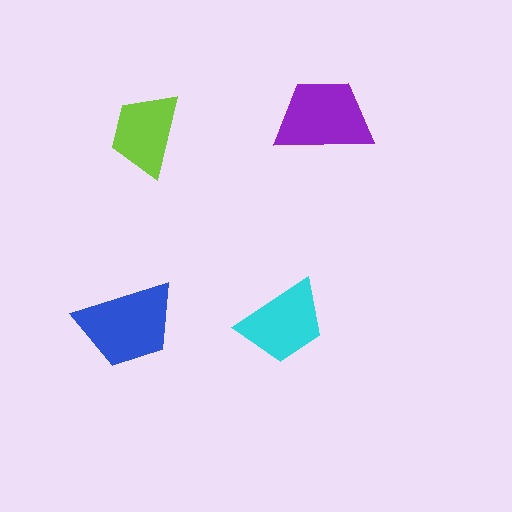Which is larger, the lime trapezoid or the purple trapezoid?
The purple one.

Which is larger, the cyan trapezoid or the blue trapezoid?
The blue one.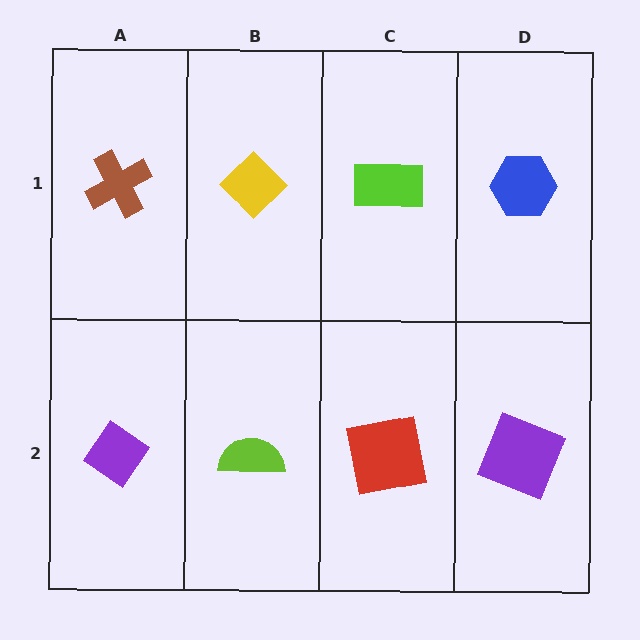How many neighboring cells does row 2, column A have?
2.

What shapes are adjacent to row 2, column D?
A blue hexagon (row 1, column D), a red square (row 2, column C).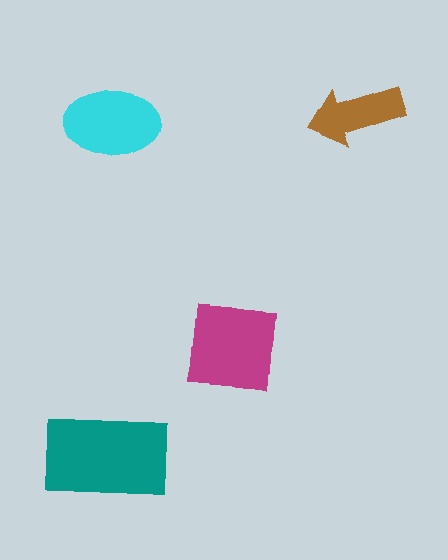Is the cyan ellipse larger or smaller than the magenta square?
Smaller.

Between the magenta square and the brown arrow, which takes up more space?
The magenta square.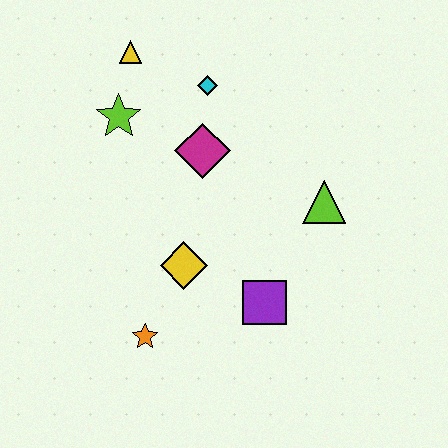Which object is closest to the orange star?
The yellow diamond is closest to the orange star.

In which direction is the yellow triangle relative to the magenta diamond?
The yellow triangle is above the magenta diamond.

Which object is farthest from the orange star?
The yellow triangle is farthest from the orange star.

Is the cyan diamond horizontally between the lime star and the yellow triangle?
No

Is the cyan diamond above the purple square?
Yes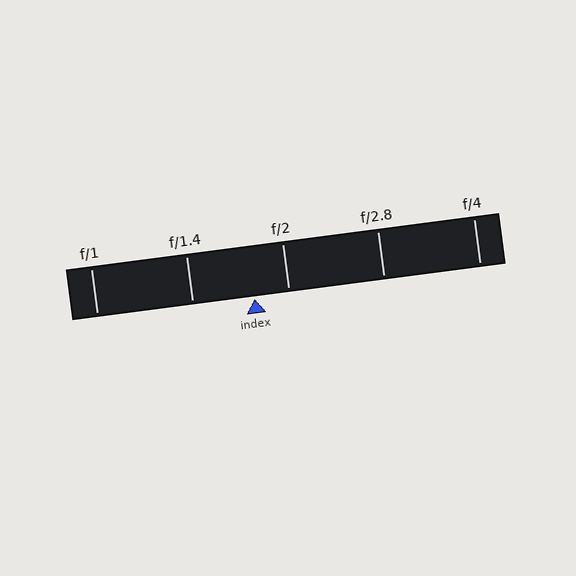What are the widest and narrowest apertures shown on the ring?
The widest aperture shown is f/1 and the narrowest is f/4.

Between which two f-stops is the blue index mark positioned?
The index mark is between f/1.4 and f/2.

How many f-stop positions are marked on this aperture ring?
There are 5 f-stop positions marked.